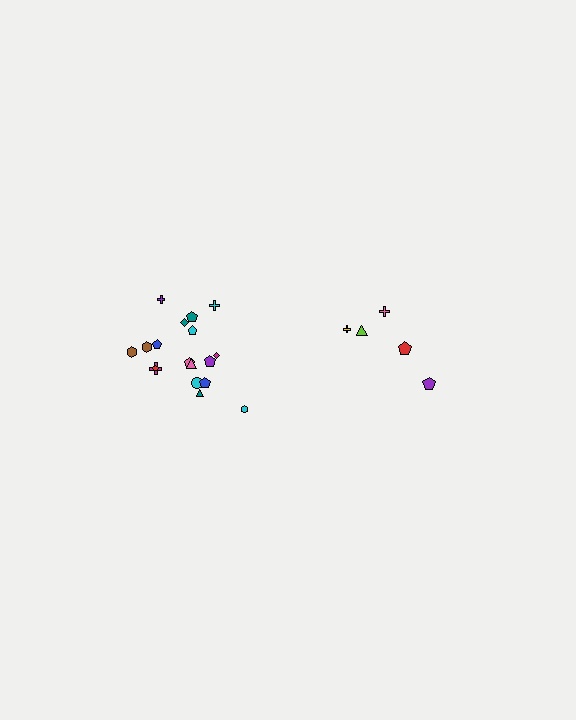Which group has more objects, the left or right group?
The left group.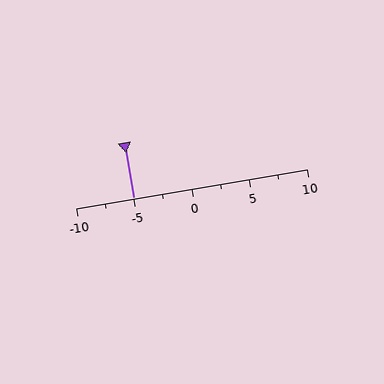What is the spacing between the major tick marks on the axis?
The major ticks are spaced 5 apart.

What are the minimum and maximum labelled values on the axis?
The axis runs from -10 to 10.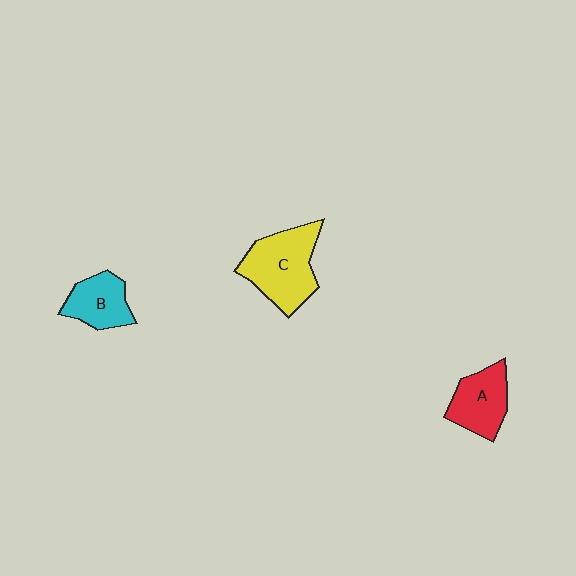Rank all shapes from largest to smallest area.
From largest to smallest: C (yellow), A (red), B (cyan).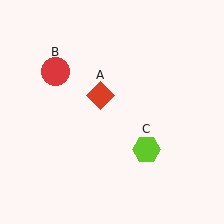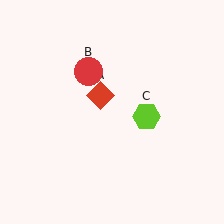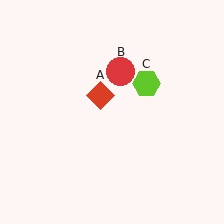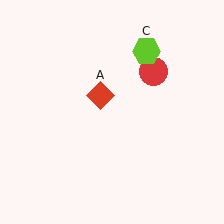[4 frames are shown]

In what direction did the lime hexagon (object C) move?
The lime hexagon (object C) moved up.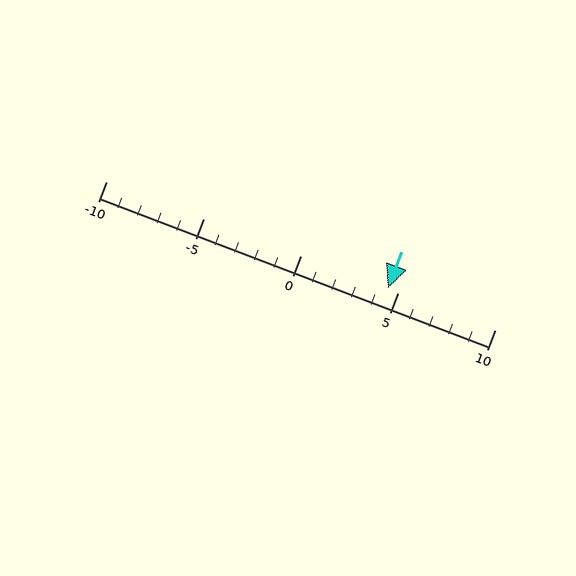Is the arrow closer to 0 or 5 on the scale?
The arrow is closer to 5.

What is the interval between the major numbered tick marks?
The major tick marks are spaced 5 units apart.